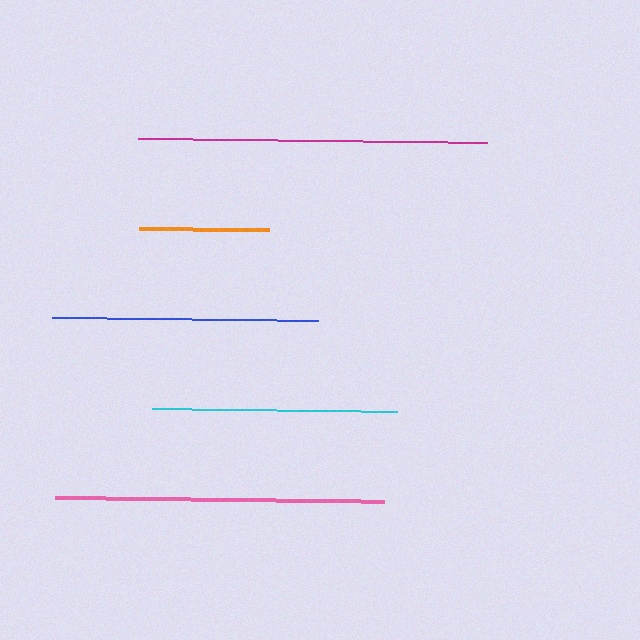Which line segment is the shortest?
The orange line is the shortest at approximately 129 pixels.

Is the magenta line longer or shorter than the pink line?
The magenta line is longer than the pink line.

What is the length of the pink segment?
The pink segment is approximately 329 pixels long.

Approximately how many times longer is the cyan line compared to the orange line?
The cyan line is approximately 1.9 times the length of the orange line.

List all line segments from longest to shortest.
From longest to shortest: magenta, pink, blue, cyan, orange.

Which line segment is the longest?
The magenta line is the longest at approximately 348 pixels.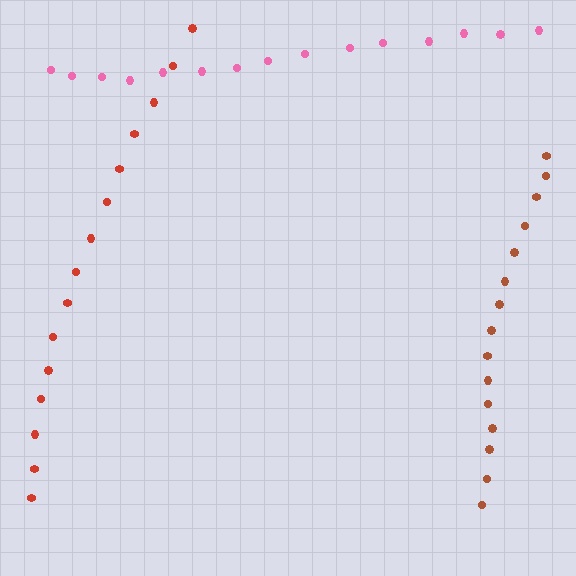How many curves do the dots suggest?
There are 3 distinct paths.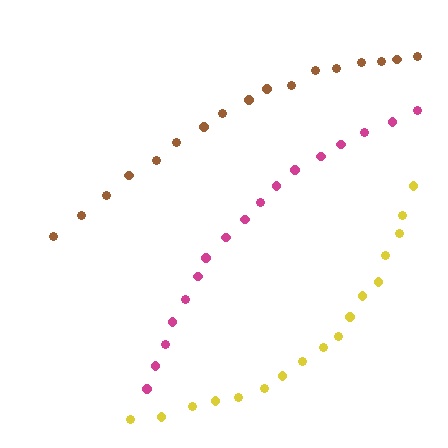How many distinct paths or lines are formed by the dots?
There are 3 distinct paths.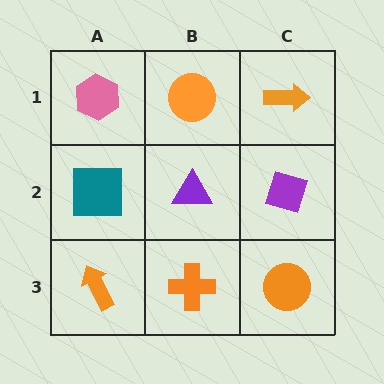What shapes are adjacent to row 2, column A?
A pink hexagon (row 1, column A), an orange arrow (row 3, column A), a purple triangle (row 2, column B).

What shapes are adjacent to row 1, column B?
A purple triangle (row 2, column B), a pink hexagon (row 1, column A), an orange arrow (row 1, column C).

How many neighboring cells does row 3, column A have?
2.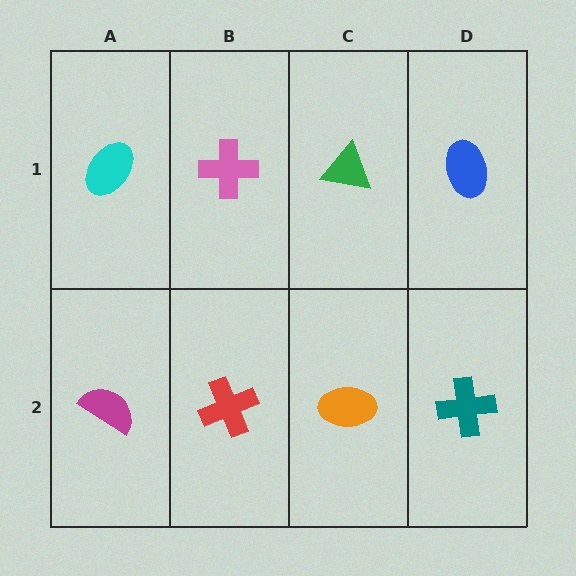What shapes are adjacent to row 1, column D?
A teal cross (row 2, column D), a green triangle (row 1, column C).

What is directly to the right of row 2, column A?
A red cross.